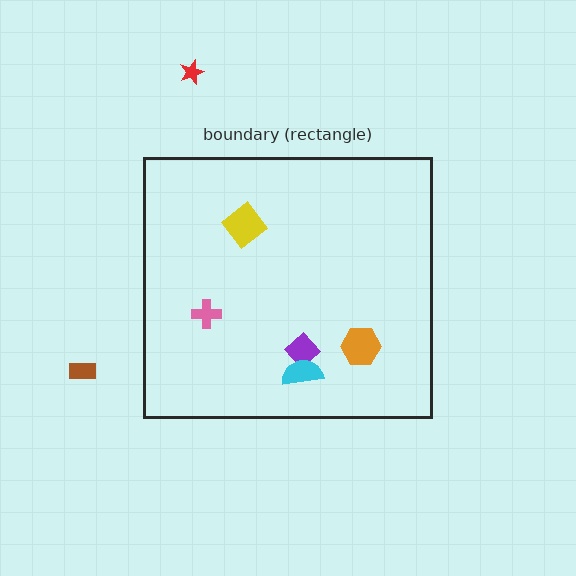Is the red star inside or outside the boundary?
Outside.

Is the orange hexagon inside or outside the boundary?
Inside.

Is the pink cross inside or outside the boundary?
Inside.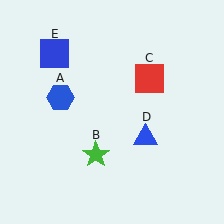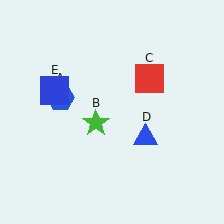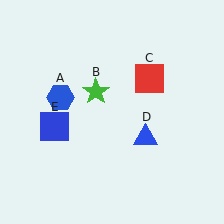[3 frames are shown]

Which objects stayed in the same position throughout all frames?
Blue hexagon (object A) and red square (object C) and blue triangle (object D) remained stationary.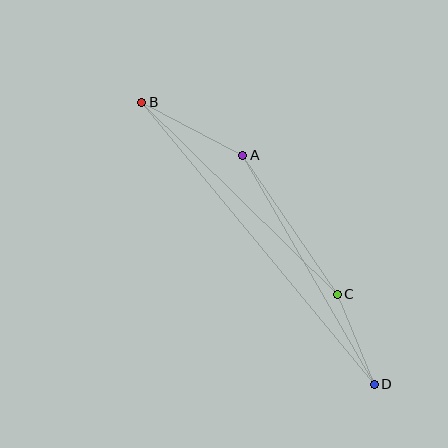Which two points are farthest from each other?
Points B and D are farthest from each other.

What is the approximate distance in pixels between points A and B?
The distance between A and B is approximately 114 pixels.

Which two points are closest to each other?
Points C and D are closest to each other.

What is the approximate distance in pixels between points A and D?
The distance between A and D is approximately 264 pixels.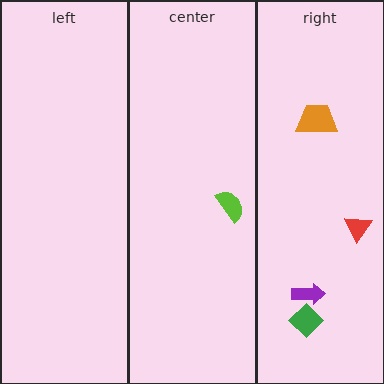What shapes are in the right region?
The green diamond, the purple arrow, the red triangle, the orange trapezoid.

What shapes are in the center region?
The lime semicircle.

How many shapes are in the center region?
1.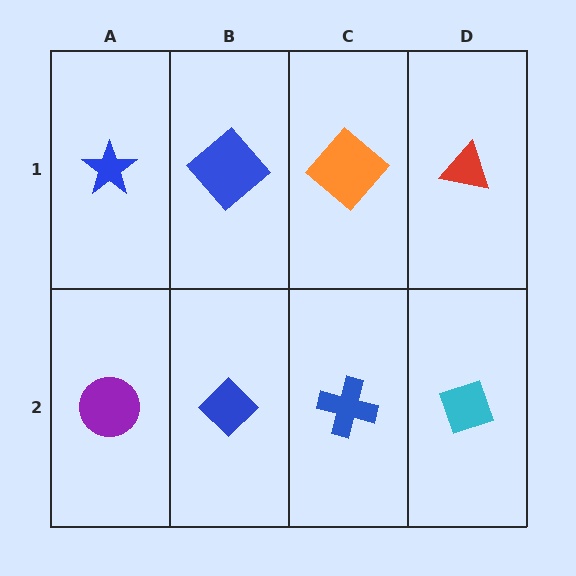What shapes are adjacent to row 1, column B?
A blue diamond (row 2, column B), a blue star (row 1, column A), an orange diamond (row 1, column C).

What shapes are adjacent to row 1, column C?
A blue cross (row 2, column C), a blue diamond (row 1, column B), a red triangle (row 1, column D).